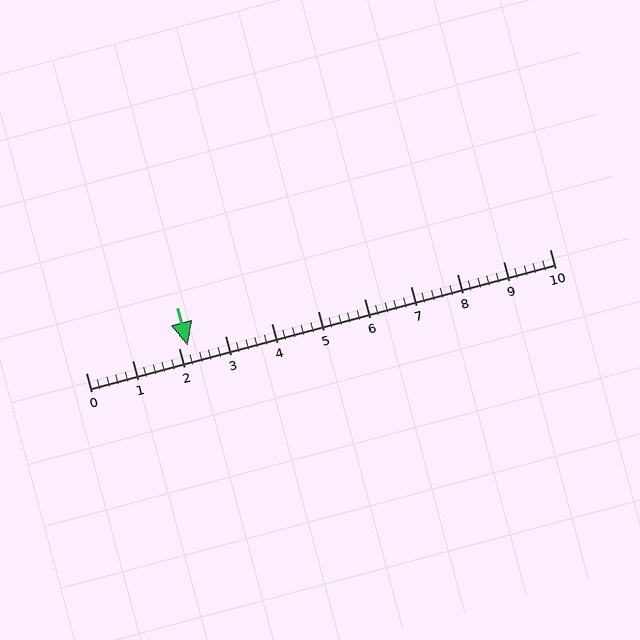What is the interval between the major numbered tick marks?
The major tick marks are spaced 1 units apart.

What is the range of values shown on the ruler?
The ruler shows values from 0 to 10.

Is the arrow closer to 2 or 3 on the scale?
The arrow is closer to 2.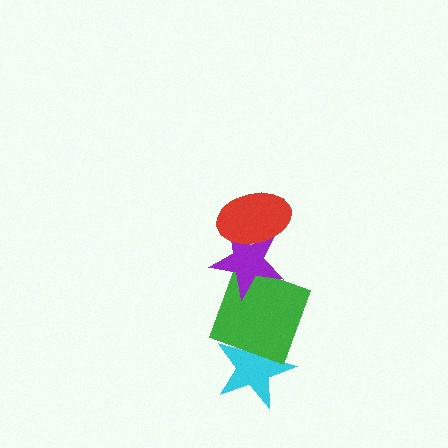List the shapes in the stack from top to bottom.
From top to bottom: the red ellipse, the purple star, the green square, the cyan star.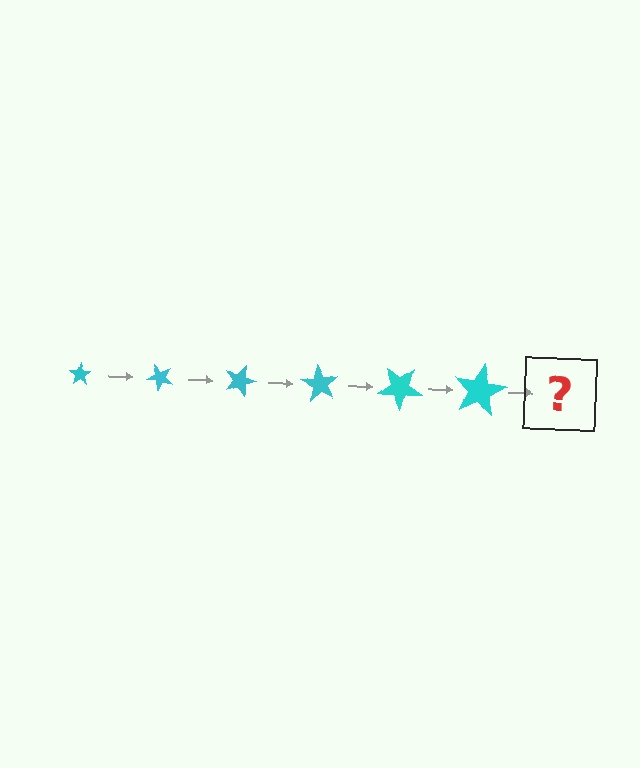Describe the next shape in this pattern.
It should be a star, larger than the previous one and rotated 270 degrees from the start.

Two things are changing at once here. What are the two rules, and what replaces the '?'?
The two rules are that the star grows larger each step and it rotates 45 degrees each step. The '?' should be a star, larger than the previous one and rotated 270 degrees from the start.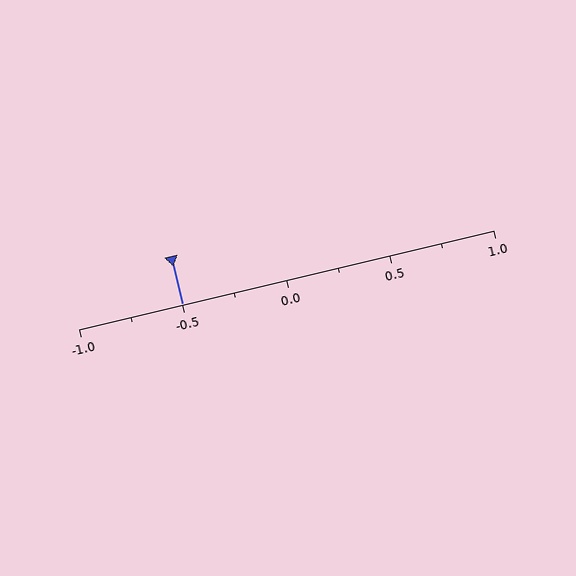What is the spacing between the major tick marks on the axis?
The major ticks are spaced 0.5 apart.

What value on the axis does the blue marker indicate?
The marker indicates approximately -0.5.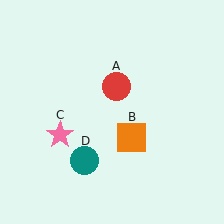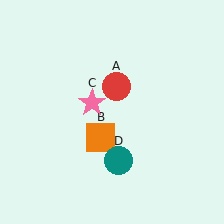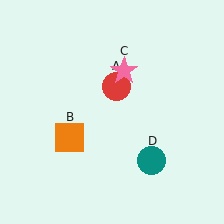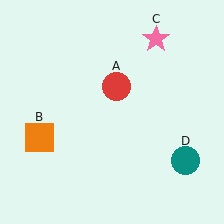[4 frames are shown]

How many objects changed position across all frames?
3 objects changed position: orange square (object B), pink star (object C), teal circle (object D).